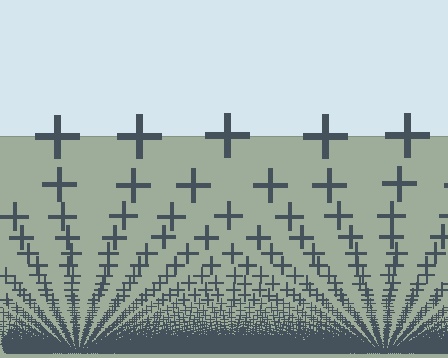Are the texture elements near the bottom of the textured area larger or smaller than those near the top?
Smaller. The gradient is inverted — elements near the bottom are smaller and denser.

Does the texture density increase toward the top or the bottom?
Density increases toward the bottom.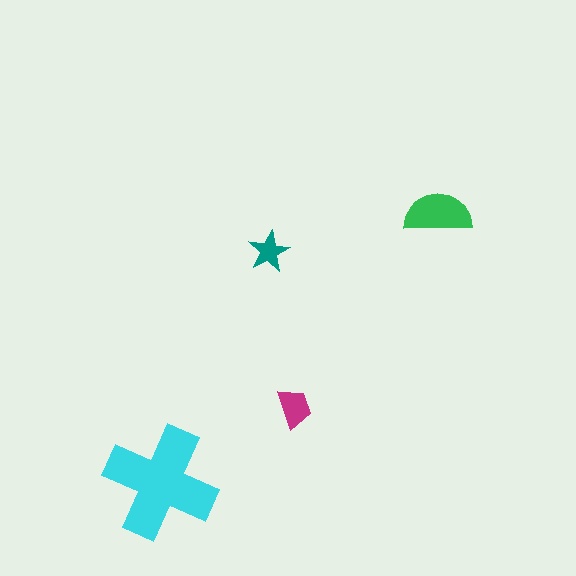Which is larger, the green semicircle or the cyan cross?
The cyan cross.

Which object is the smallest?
The teal star.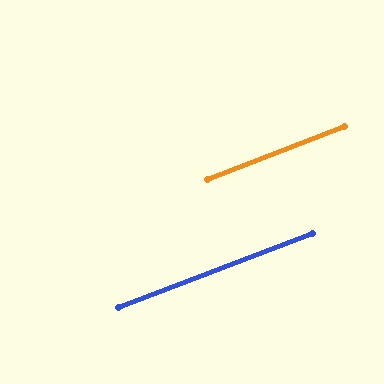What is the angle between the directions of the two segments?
Approximately 0 degrees.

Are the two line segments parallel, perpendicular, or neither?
Parallel — their directions differ by only 0.1°.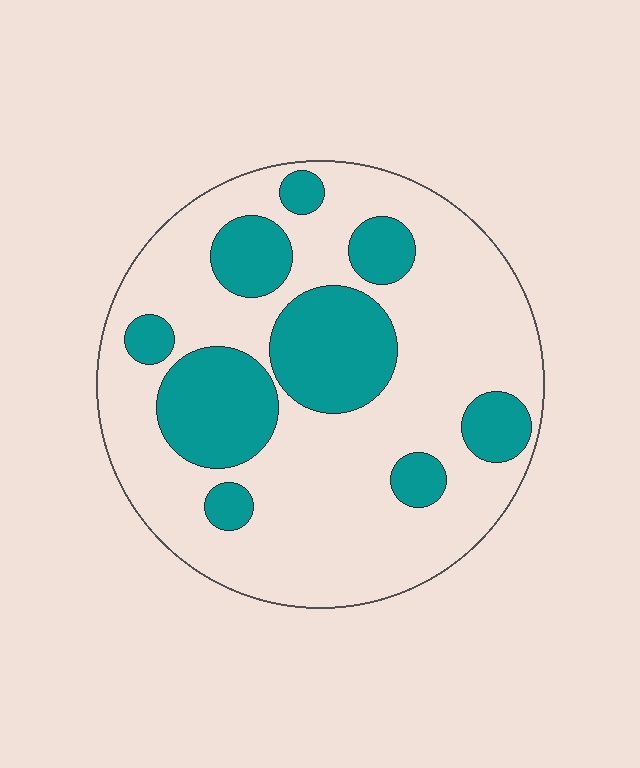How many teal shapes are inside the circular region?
9.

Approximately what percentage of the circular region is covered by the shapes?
Approximately 30%.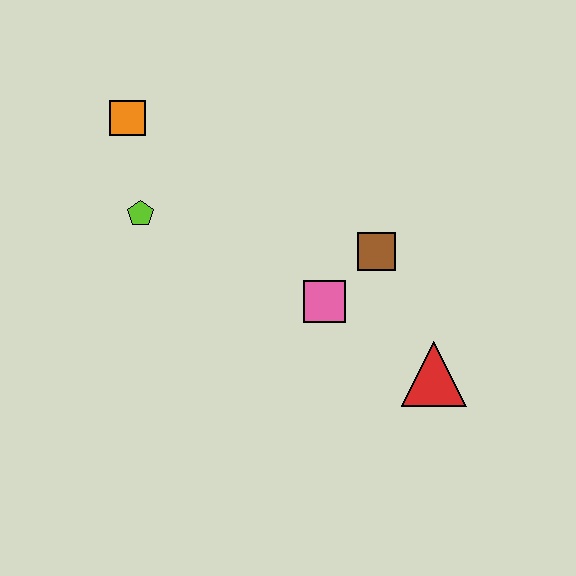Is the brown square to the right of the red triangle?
No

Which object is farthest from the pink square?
The orange square is farthest from the pink square.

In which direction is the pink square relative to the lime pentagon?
The pink square is to the right of the lime pentagon.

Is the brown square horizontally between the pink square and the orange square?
No